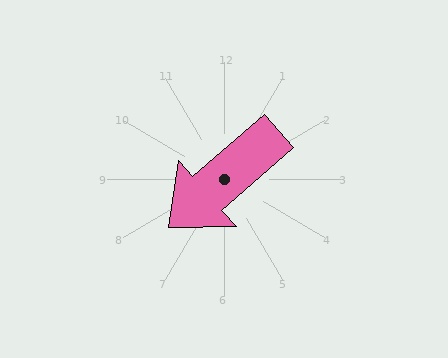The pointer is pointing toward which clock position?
Roughly 8 o'clock.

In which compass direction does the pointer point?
Southwest.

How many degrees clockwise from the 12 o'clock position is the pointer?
Approximately 229 degrees.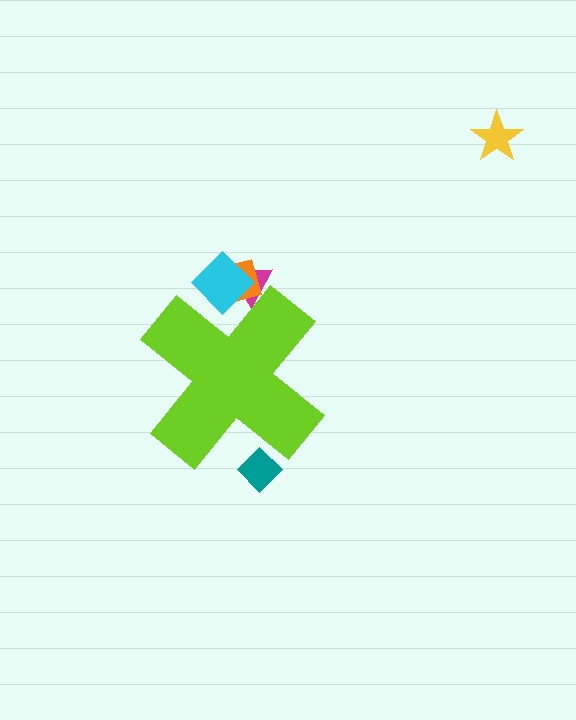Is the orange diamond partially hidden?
Yes, the orange diamond is partially hidden behind the lime cross.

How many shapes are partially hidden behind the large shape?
4 shapes are partially hidden.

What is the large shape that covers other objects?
A lime cross.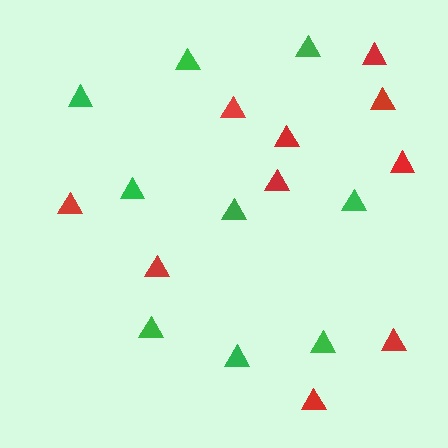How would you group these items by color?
There are 2 groups: one group of green triangles (9) and one group of red triangles (10).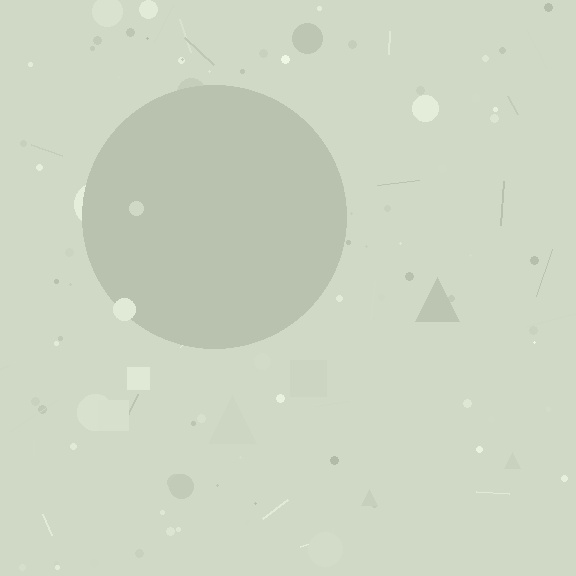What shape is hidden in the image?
A circle is hidden in the image.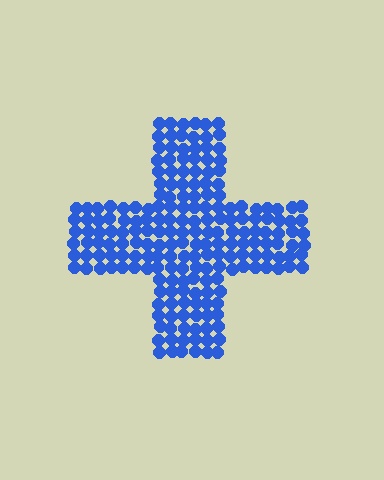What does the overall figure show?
The overall figure shows a cross.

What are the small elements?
The small elements are circles.